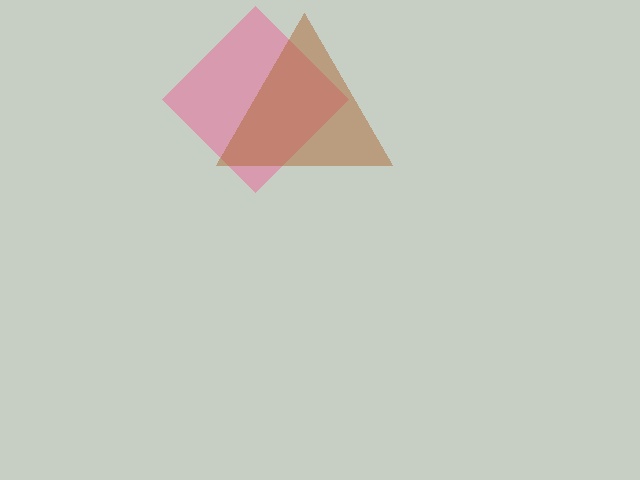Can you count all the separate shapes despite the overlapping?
Yes, there are 2 separate shapes.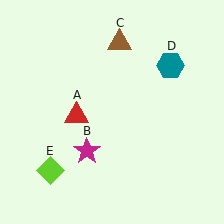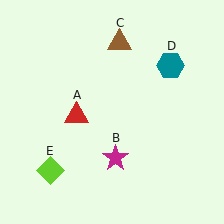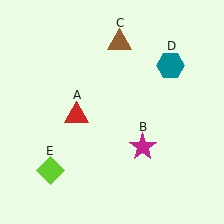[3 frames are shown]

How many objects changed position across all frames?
1 object changed position: magenta star (object B).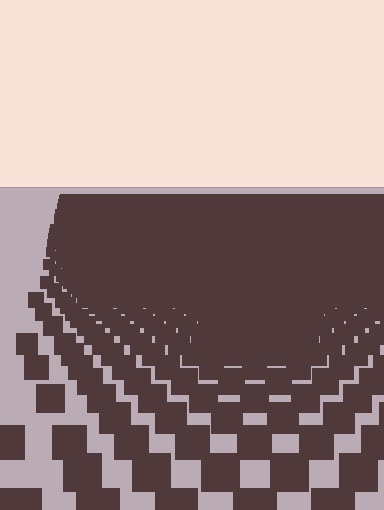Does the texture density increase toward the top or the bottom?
Density increases toward the top.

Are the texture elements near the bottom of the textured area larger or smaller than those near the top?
Larger. Near the bottom, elements are closer to the viewer and appear at a bigger on-screen size.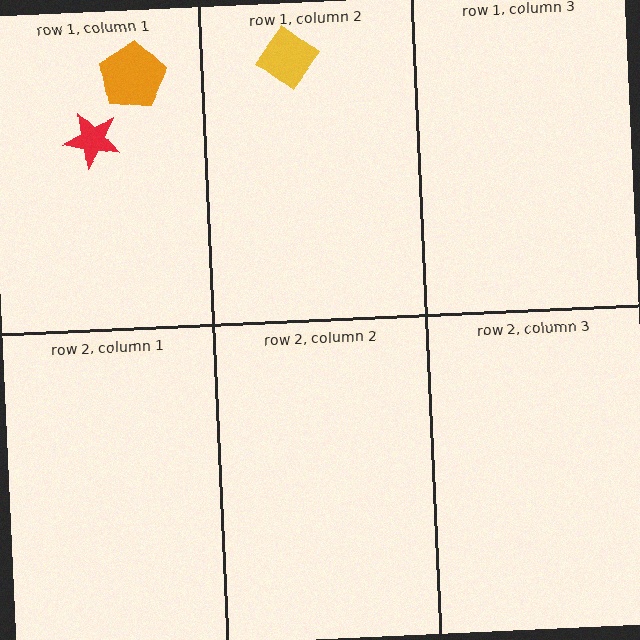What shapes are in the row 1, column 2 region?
The yellow diamond.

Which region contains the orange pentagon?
The row 1, column 1 region.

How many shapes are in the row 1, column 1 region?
2.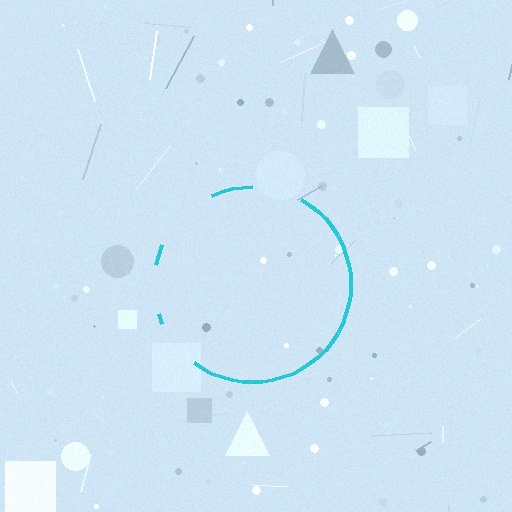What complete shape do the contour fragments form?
The contour fragments form a circle.